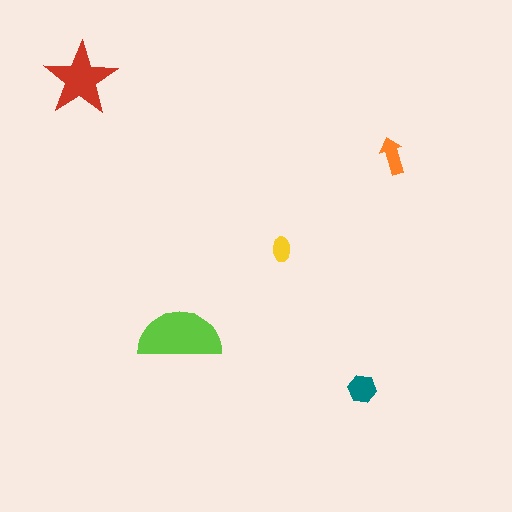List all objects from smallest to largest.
The yellow ellipse, the orange arrow, the teal hexagon, the red star, the lime semicircle.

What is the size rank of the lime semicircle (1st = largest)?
1st.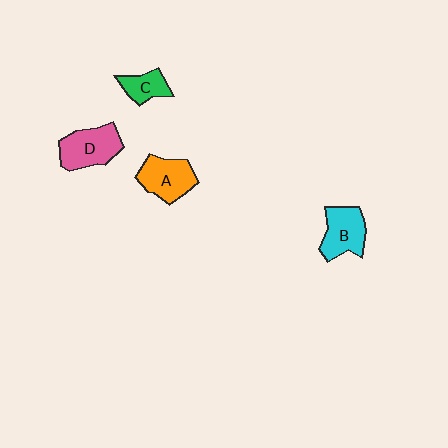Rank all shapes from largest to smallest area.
From largest to smallest: D (pink), A (orange), B (cyan), C (green).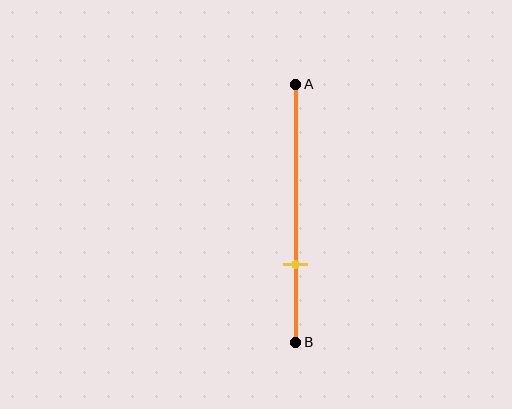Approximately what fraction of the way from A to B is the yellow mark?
The yellow mark is approximately 70% of the way from A to B.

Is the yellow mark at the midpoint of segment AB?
No, the mark is at about 70% from A, not at the 50% midpoint.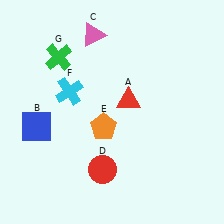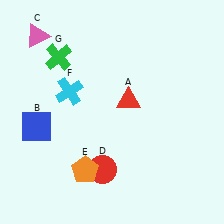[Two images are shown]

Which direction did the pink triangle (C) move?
The pink triangle (C) moved left.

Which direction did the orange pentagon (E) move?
The orange pentagon (E) moved down.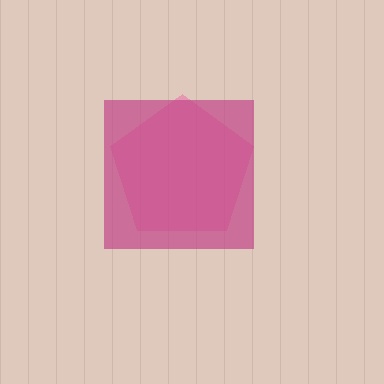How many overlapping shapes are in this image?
There are 2 overlapping shapes in the image.